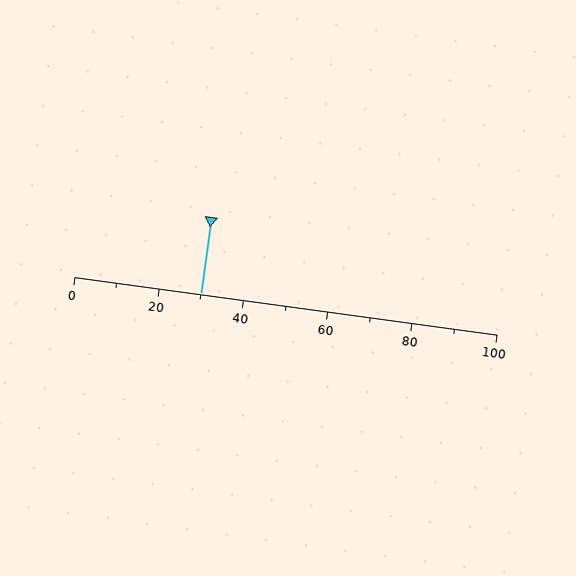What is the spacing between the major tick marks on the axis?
The major ticks are spaced 20 apart.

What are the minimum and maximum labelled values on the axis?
The axis runs from 0 to 100.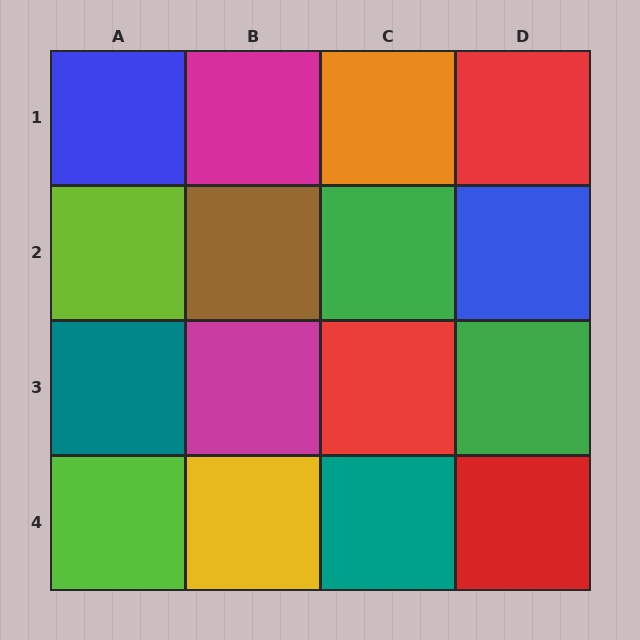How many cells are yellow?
1 cell is yellow.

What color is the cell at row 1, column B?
Magenta.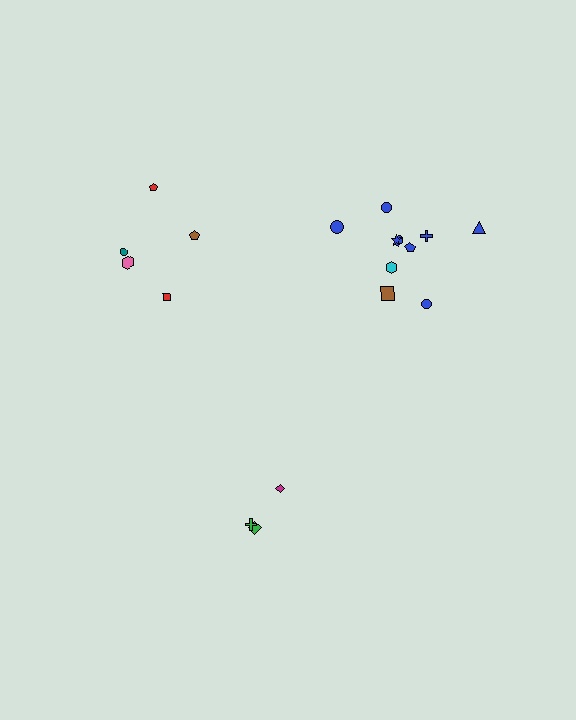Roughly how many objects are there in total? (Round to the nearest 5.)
Roughly 20 objects in total.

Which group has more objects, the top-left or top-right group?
The top-right group.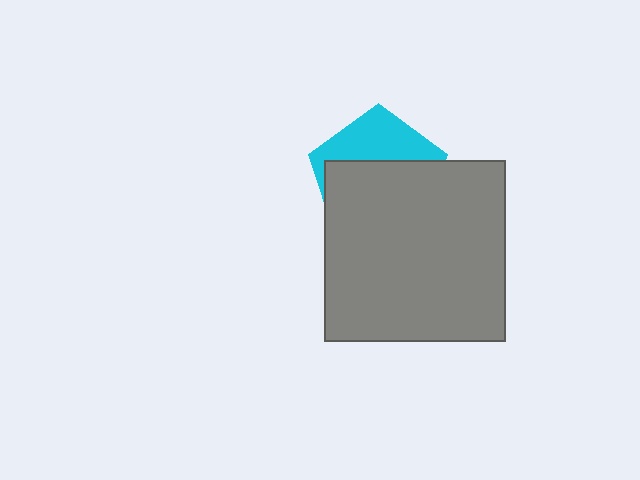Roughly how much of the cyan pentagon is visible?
A small part of it is visible (roughly 35%).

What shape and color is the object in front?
The object in front is a gray square.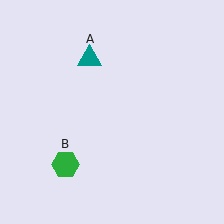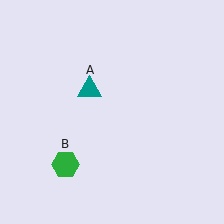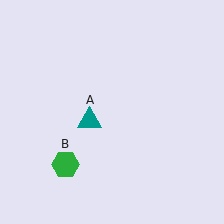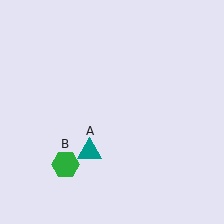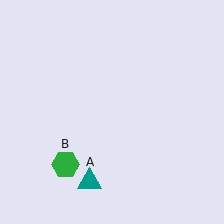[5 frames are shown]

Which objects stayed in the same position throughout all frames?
Green hexagon (object B) remained stationary.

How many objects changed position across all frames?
1 object changed position: teal triangle (object A).